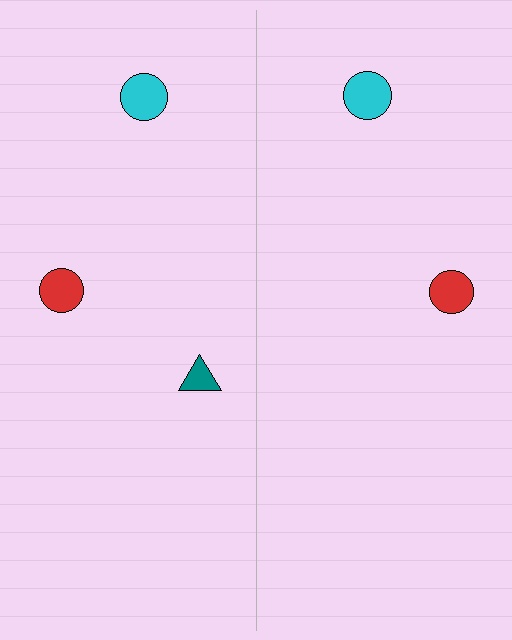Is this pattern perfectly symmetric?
No, the pattern is not perfectly symmetric. A teal triangle is missing from the right side.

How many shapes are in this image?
There are 5 shapes in this image.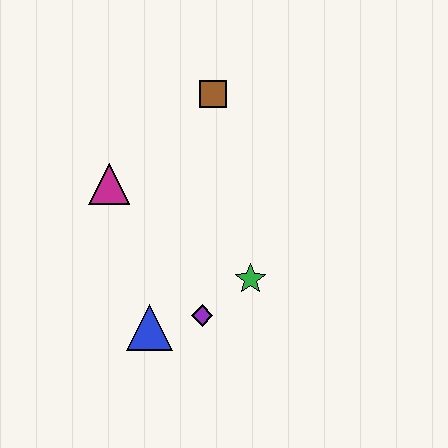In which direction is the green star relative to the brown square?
The green star is below the brown square.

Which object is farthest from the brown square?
The blue triangle is farthest from the brown square.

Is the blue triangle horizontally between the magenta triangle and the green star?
Yes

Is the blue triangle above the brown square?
No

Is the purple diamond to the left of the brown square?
Yes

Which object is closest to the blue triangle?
The purple diamond is closest to the blue triangle.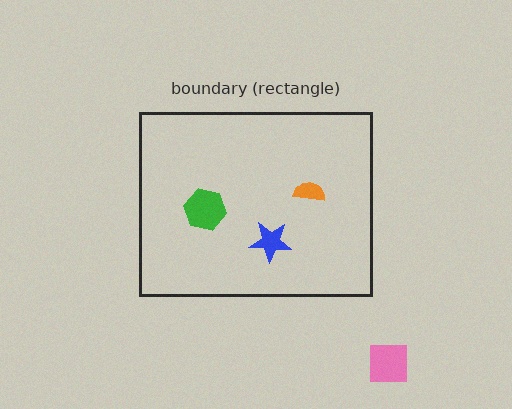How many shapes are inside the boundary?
3 inside, 1 outside.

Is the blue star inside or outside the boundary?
Inside.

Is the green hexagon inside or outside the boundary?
Inside.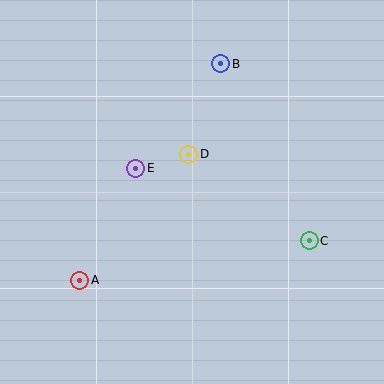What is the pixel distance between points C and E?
The distance between C and E is 188 pixels.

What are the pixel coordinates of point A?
Point A is at (80, 280).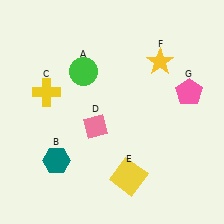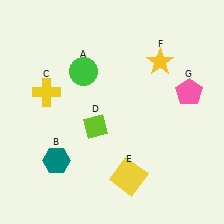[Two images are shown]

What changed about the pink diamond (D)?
In Image 1, D is pink. In Image 2, it changed to lime.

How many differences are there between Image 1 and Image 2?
There is 1 difference between the two images.